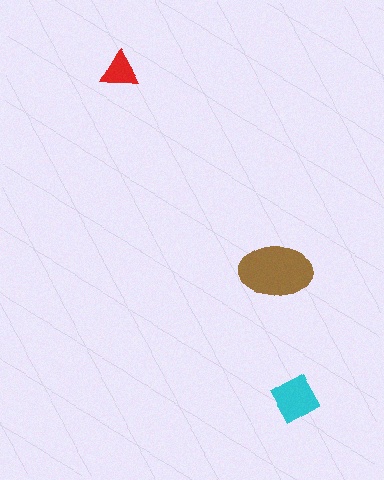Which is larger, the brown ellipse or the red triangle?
The brown ellipse.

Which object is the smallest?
The red triangle.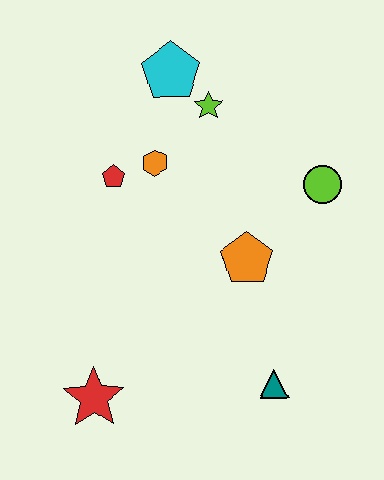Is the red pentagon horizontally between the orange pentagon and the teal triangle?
No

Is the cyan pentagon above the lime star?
Yes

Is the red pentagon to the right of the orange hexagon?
No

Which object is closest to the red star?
The teal triangle is closest to the red star.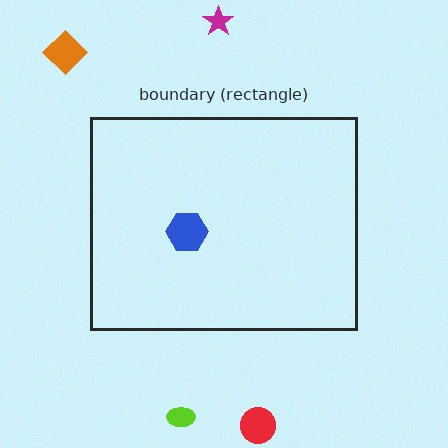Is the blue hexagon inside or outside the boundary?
Inside.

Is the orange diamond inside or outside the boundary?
Outside.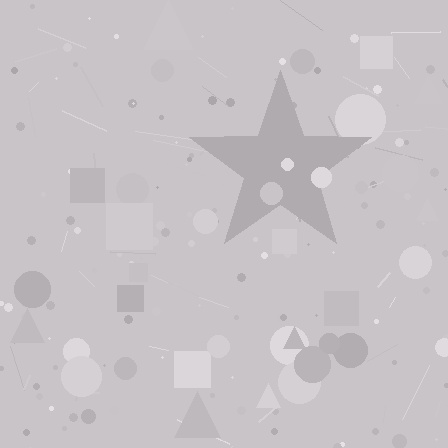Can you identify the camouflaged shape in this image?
The camouflaged shape is a star.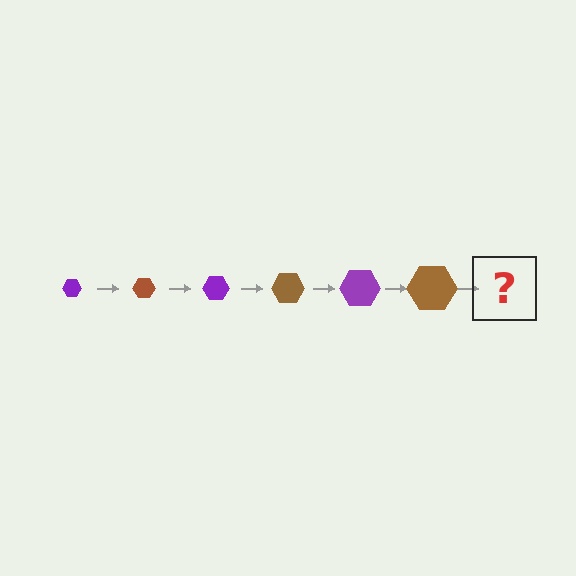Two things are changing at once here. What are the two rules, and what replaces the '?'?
The two rules are that the hexagon grows larger each step and the color cycles through purple and brown. The '?' should be a purple hexagon, larger than the previous one.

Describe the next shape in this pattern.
It should be a purple hexagon, larger than the previous one.